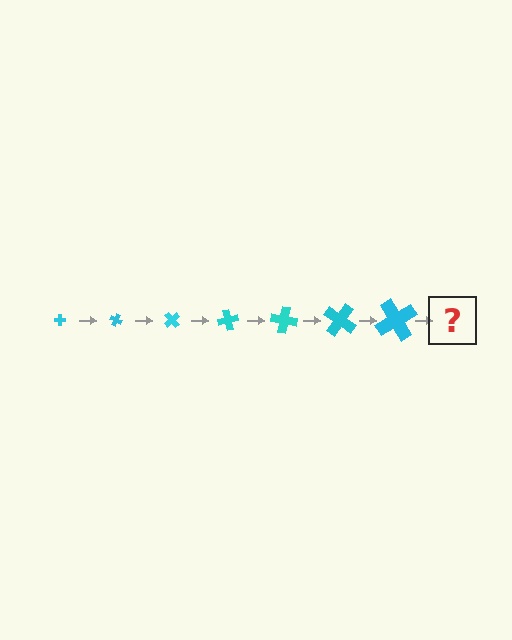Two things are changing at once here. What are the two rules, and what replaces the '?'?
The two rules are that the cross grows larger each step and it rotates 25 degrees each step. The '?' should be a cross, larger than the previous one and rotated 175 degrees from the start.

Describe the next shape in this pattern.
It should be a cross, larger than the previous one and rotated 175 degrees from the start.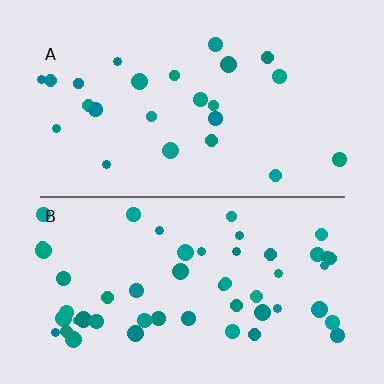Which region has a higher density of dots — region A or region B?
B (the bottom).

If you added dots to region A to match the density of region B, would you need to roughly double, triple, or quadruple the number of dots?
Approximately double.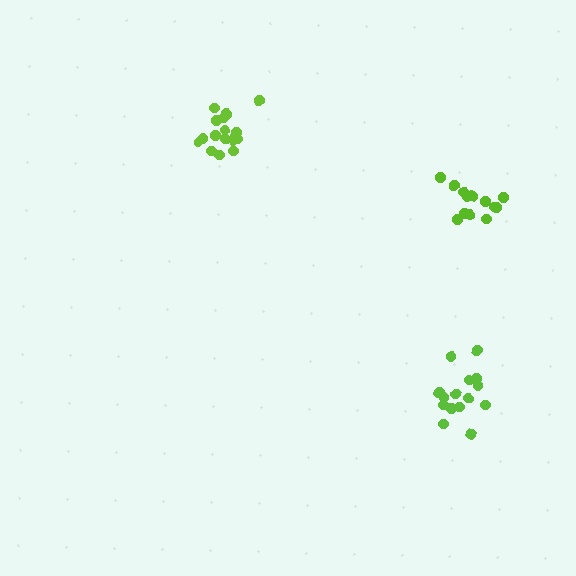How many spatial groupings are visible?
There are 3 spatial groupings.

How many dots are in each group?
Group 1: 17 dots, Group 2: 13 dots, Group 3: 15 dots (45 total).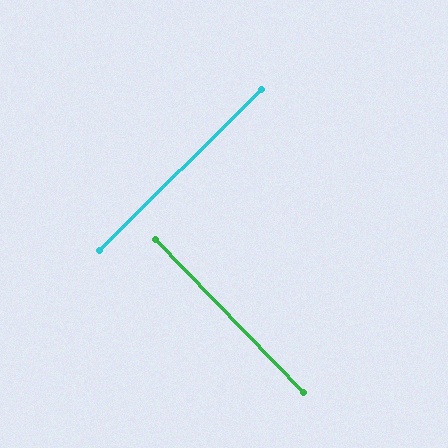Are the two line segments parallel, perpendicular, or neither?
Perpendicular — they meet at approximately 89°.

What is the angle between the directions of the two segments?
Approximately 89 degrees.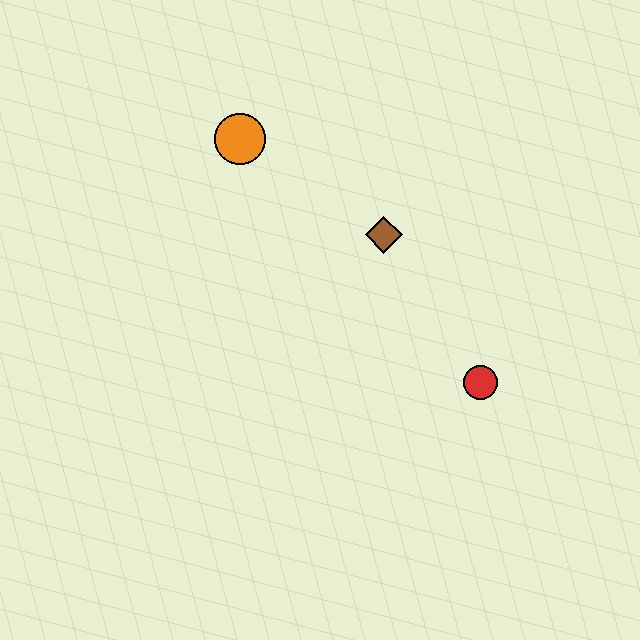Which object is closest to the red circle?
The brown diamond is closest to the red circle.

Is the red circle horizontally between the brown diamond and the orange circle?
No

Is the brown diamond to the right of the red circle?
No